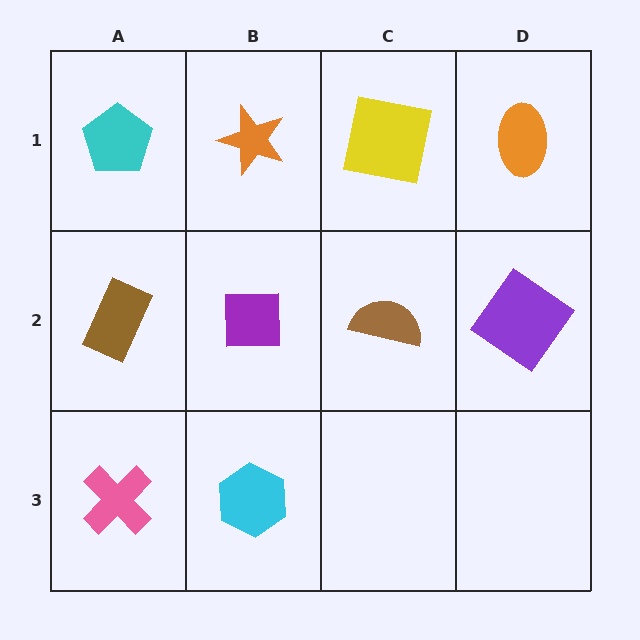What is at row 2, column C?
A brown semicircle.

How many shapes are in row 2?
4 shapes.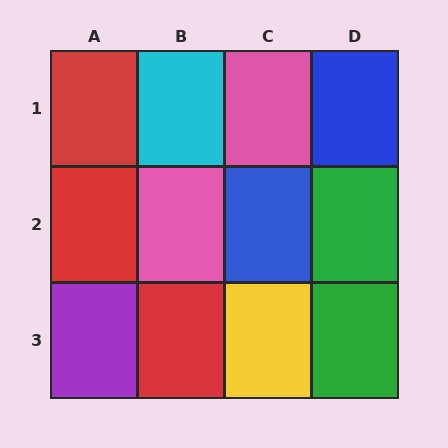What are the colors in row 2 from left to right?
Red, pink, blue, green.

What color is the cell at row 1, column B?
Cyan.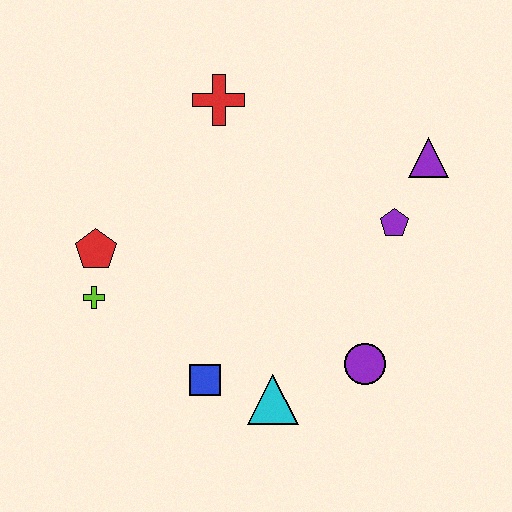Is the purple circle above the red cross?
No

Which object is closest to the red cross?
The red pentagon is closest to the red cross.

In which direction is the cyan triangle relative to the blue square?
The cyan triangle is to the right of the blue square.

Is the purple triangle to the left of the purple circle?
No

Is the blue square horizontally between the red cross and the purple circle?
No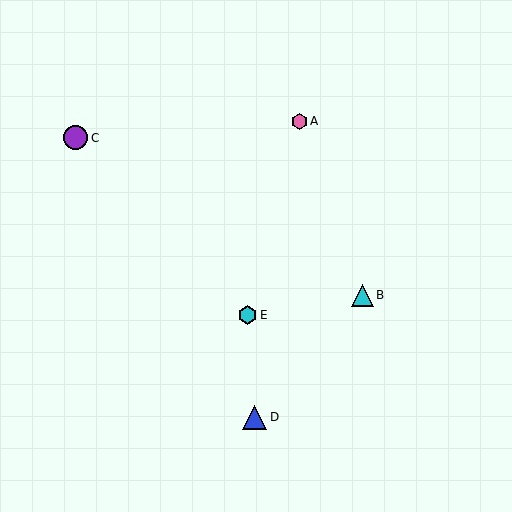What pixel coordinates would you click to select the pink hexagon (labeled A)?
Click at (299, 121) to select the pink hexagon A.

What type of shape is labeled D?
Shape D is a blue triangle.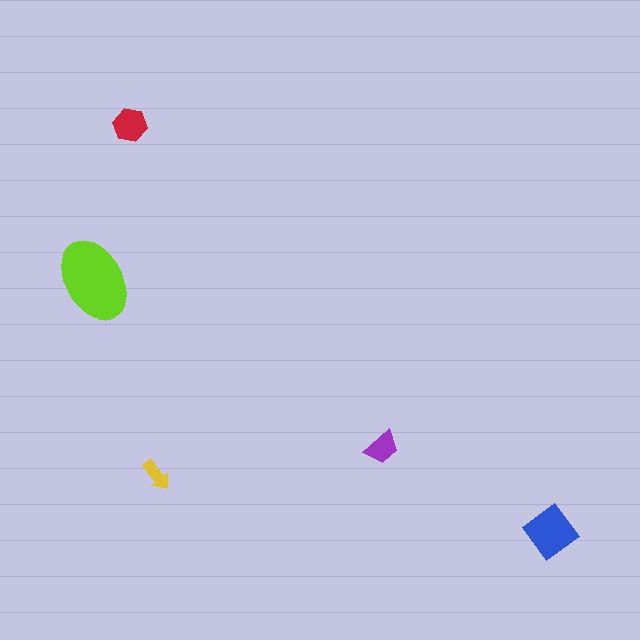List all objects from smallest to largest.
The yellow arrow, the purple trapezoid, the red hexagon, the blue diamond, the lime ellipse.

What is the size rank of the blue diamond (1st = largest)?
2nd.